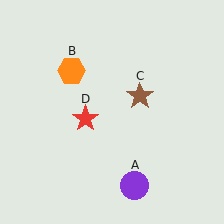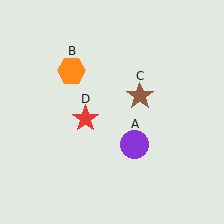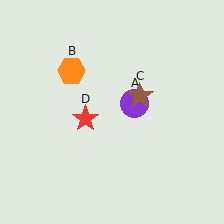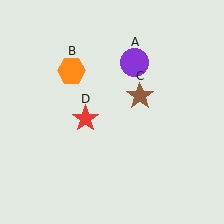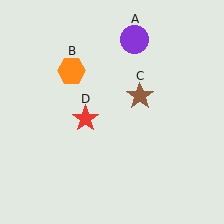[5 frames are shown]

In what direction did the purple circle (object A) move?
The purple circle (object A) moved up.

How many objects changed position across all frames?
1 object changed position: purple circle (object A).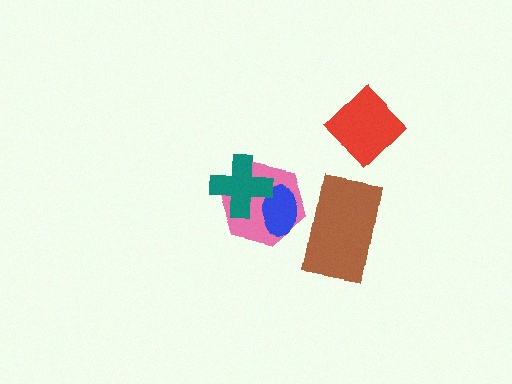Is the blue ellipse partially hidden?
Yes, it is partially covered by another shape.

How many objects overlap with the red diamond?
0 objects overlap with the red diamond.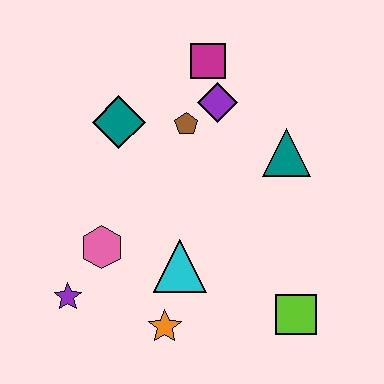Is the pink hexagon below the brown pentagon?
Yes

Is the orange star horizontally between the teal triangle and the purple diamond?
No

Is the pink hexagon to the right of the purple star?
Yes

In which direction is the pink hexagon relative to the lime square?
The pink hexagon is to the left of the lime square.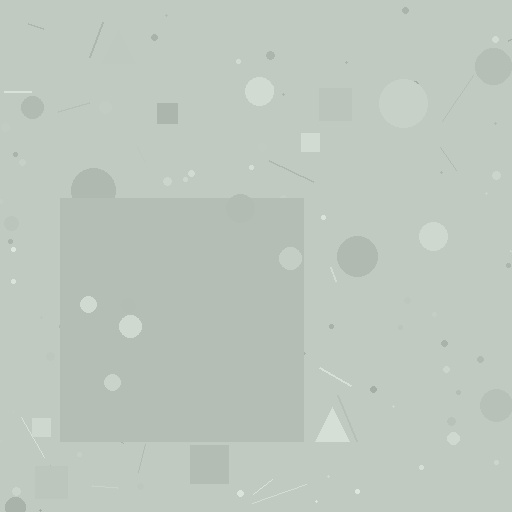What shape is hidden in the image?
A square is hidden in the image.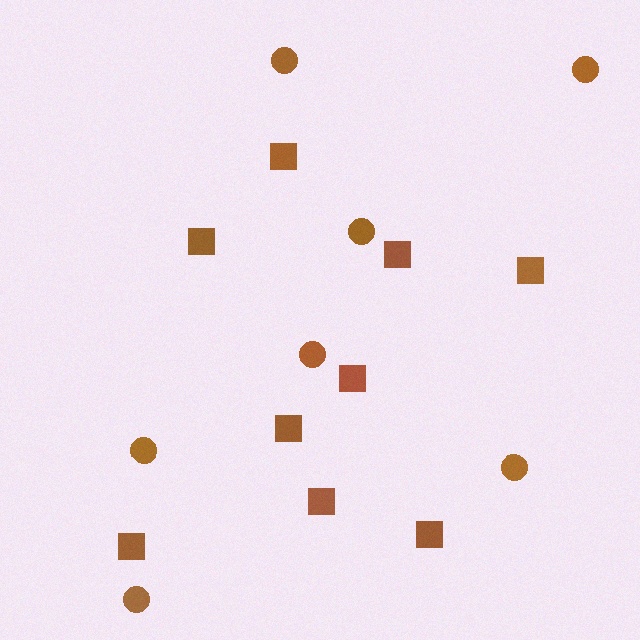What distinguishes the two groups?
There are 2 groups: one group of squares (9) and one group of circles (7).